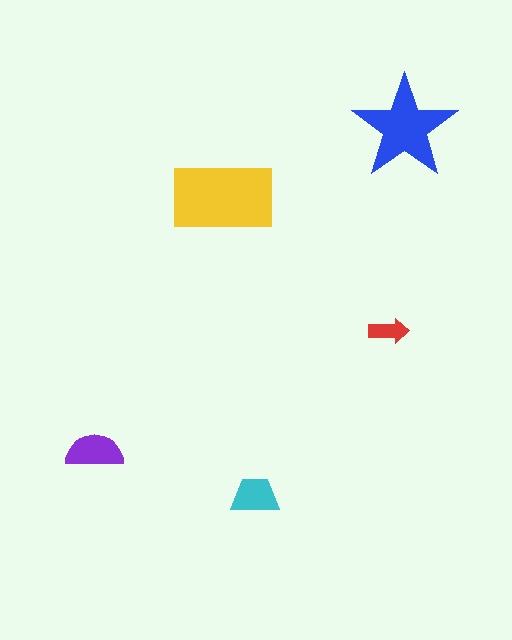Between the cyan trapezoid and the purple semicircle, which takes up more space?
The purple semicircle.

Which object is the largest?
The yellow rectangle.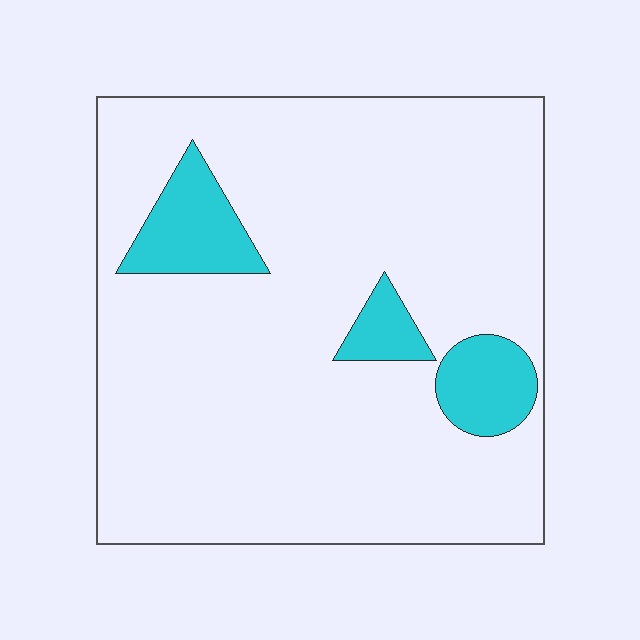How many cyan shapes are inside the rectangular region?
3.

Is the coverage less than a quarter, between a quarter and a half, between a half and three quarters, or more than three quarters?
Less than a quarter.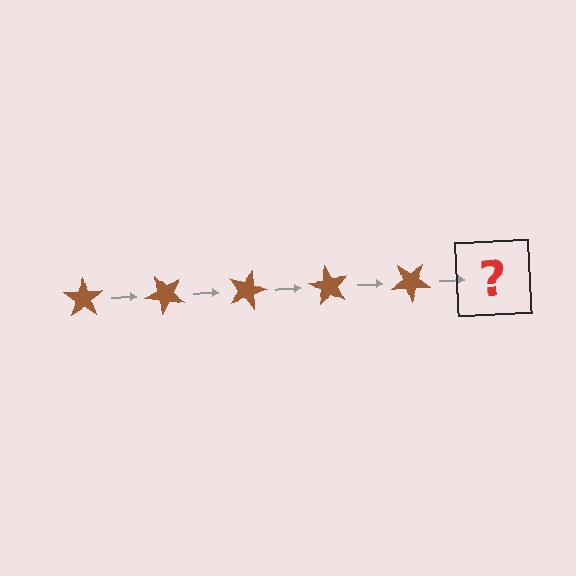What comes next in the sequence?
The next element should be a brown star rotated 225 degrees.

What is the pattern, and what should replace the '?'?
The pattern is that the star rotates 45 degrees each step. The '?' should be a brown star rotated 225 degrees.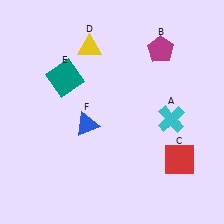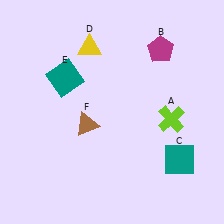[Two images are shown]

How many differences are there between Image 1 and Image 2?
There are 3 differences between the two images.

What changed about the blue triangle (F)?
In Image 1, F is blue. In Image 2, it changed to brown.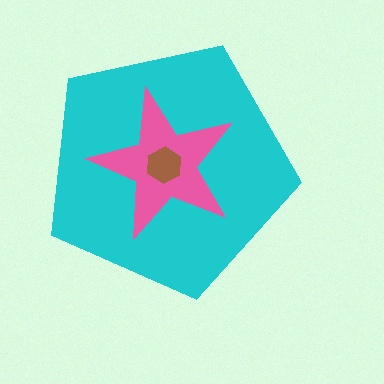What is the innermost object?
The brown hexagon.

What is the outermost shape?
The cyan pentagon.